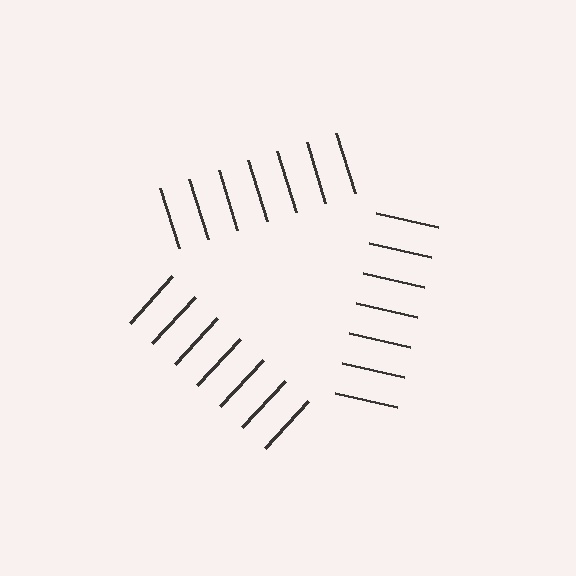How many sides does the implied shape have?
3 sides — the line-ends trace a triangle.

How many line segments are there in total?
21 — 7 along each of the 3 edges.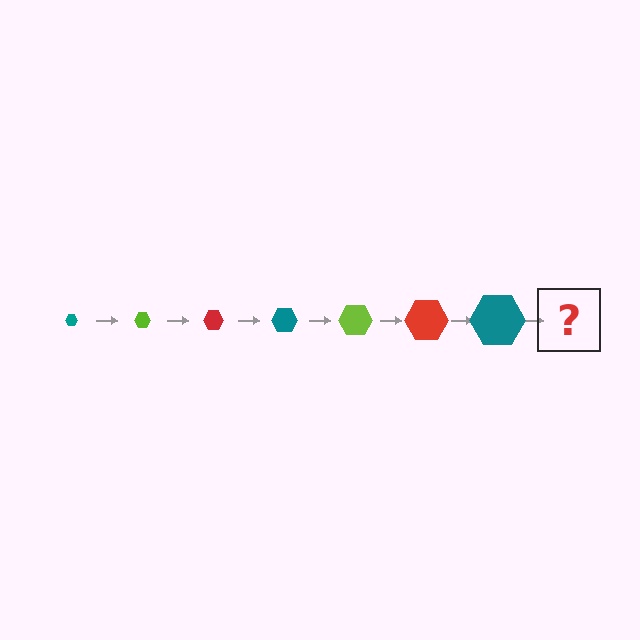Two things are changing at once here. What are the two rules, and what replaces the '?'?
The two rules are that the hexagon grows larger each step and the color cycles through teal, lime, and red. The '?' should be a lime hexagon, larger than the previous one.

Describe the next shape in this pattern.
It should be a lime hexagon, larger than the previous one.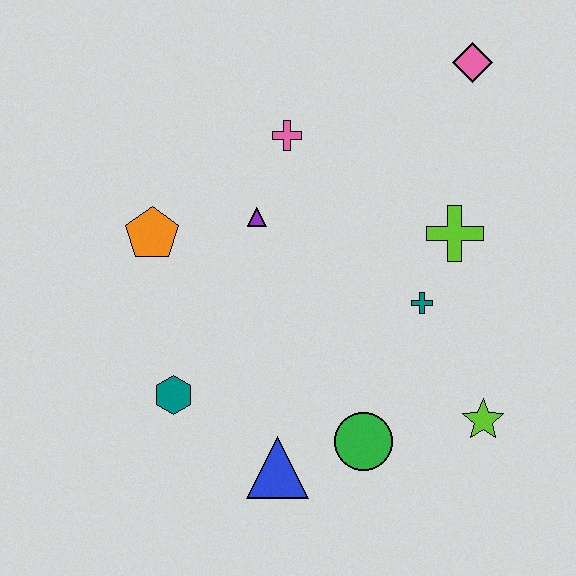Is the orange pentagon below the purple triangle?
Yes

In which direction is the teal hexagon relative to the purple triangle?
The teal hexagon is below the purple triangle.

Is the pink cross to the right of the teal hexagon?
Yes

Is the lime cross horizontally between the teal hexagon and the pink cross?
No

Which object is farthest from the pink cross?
The lime star is farthest from the pink cross.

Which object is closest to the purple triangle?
The pink cross is closest to the purple triangle.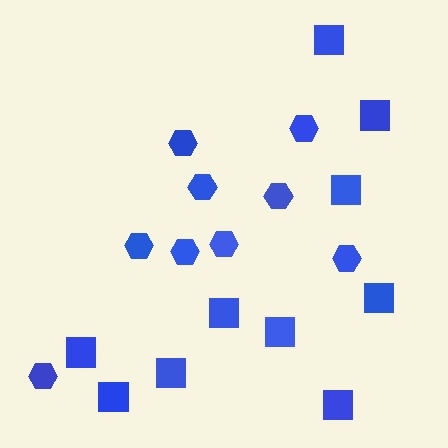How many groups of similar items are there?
There are 2 groups: one group of squares (10) and one group of hexagons (9).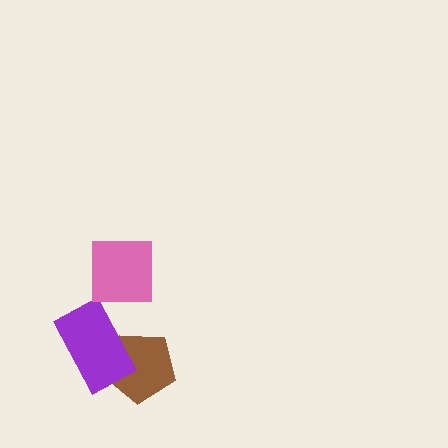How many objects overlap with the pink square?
0 objects overlap with the pink square.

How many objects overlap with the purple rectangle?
1 object overlaps with the purple rectangle.